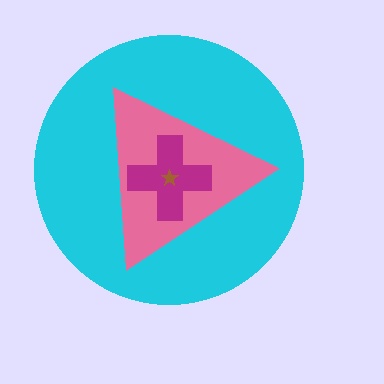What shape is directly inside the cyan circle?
The pink triangle.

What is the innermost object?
The brown star.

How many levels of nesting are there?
4.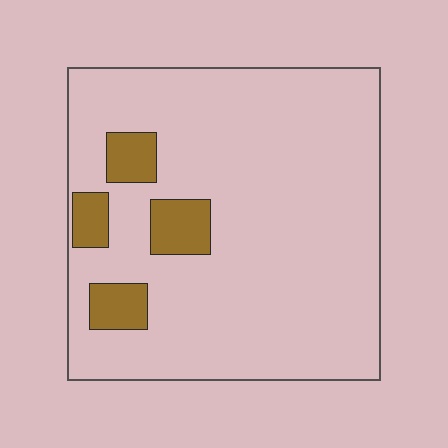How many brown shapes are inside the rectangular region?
4.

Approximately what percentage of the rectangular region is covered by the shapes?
Approximately 10%.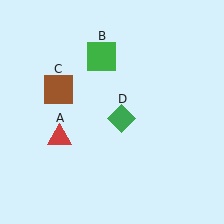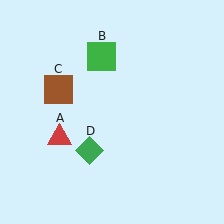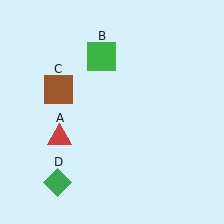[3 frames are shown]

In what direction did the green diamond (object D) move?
The green diamond (object D) moved down and to the left.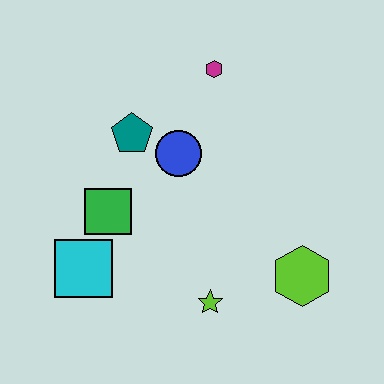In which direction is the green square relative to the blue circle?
The green square is to the left of the blue circle.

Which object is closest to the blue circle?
The teal pentagon is closest to the blue circle.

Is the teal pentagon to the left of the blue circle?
Yes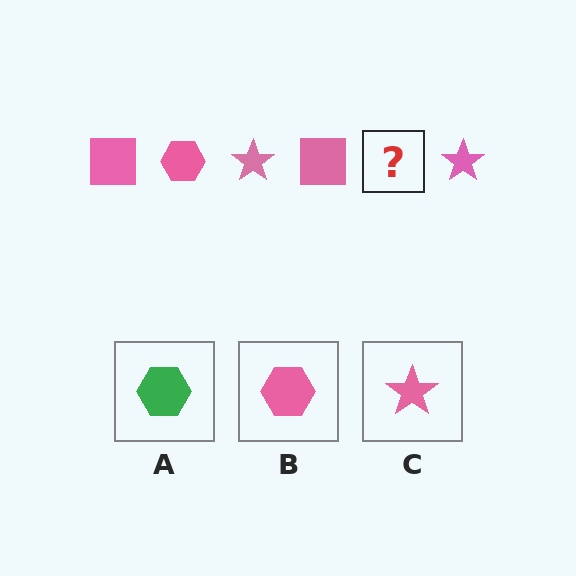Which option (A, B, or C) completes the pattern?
B.